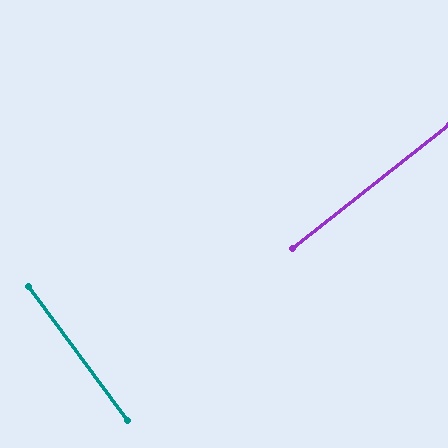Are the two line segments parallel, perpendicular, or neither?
Perpendicular — they meet at approximately 88°.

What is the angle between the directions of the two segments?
Approximately 88 degrees.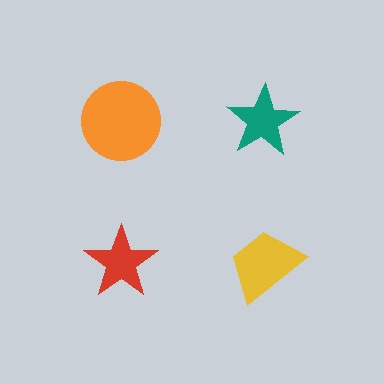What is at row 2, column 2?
A yellow trapezoid.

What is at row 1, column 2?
A teal star.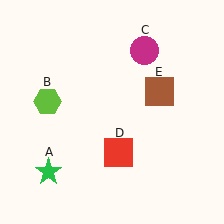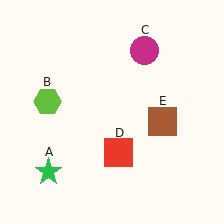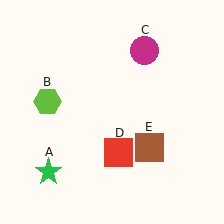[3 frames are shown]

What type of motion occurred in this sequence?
The brown square (object E) rotated clockwise around the center of the scene.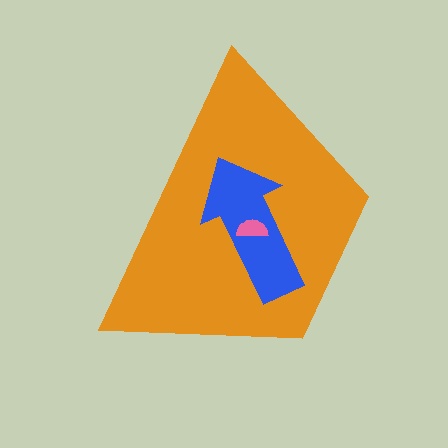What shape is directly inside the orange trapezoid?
The blue arrow.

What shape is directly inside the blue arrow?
The pink semicircle.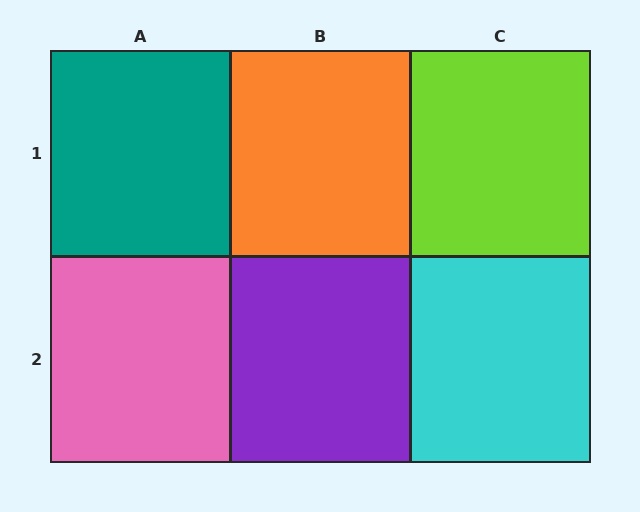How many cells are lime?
1 cell is lime.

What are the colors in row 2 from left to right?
Pink, purple, cyan.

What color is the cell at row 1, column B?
Orange.